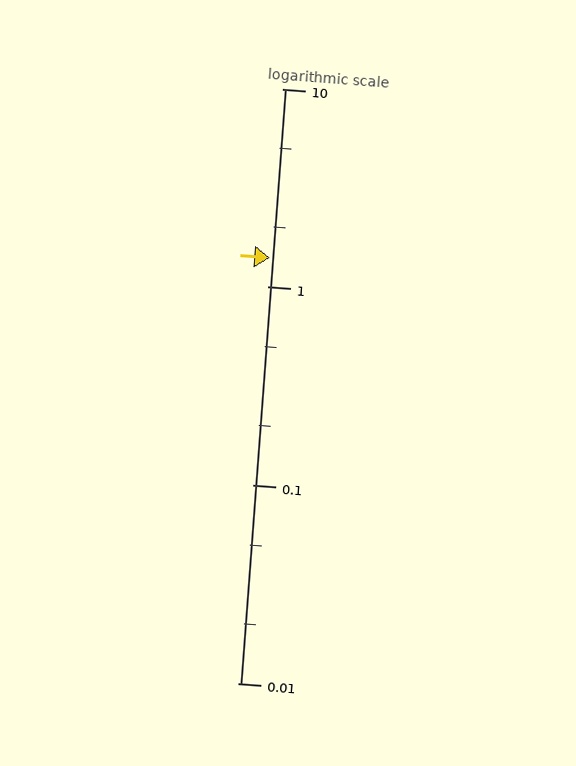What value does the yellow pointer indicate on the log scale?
The pointer indicates approximately 1.4.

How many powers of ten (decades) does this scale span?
The scale spans 3 decades, from 0.01 to 10.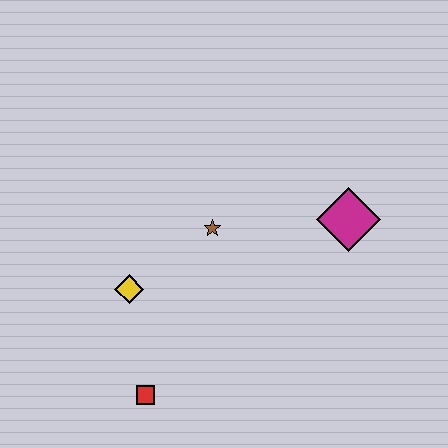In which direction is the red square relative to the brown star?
The red square is below the brown star.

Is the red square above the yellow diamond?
No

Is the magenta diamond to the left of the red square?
No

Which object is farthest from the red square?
The magenta diamond is farthest from the red square.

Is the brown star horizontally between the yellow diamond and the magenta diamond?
Yes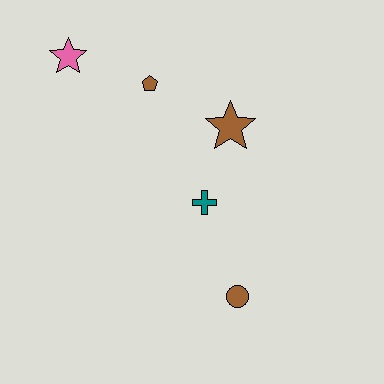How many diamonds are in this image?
There are no diamonds.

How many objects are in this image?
There are 5 objects.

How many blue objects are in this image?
There are no blue objects.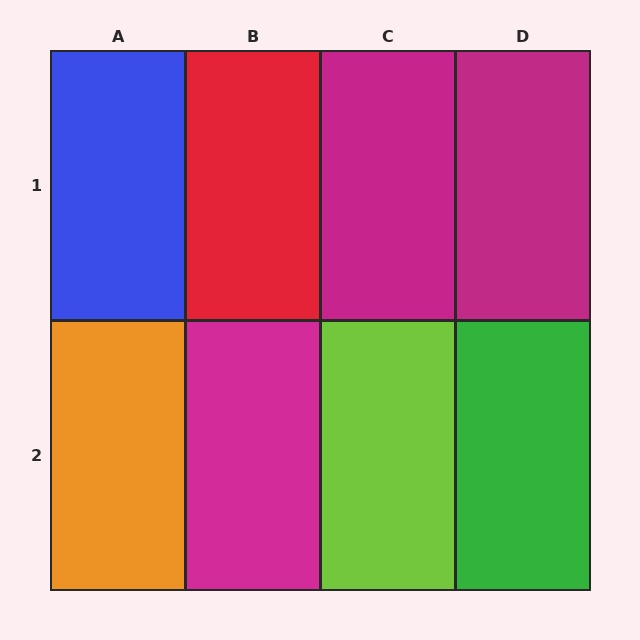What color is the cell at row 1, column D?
Magenta.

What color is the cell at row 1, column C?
Magenta.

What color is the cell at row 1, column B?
Red.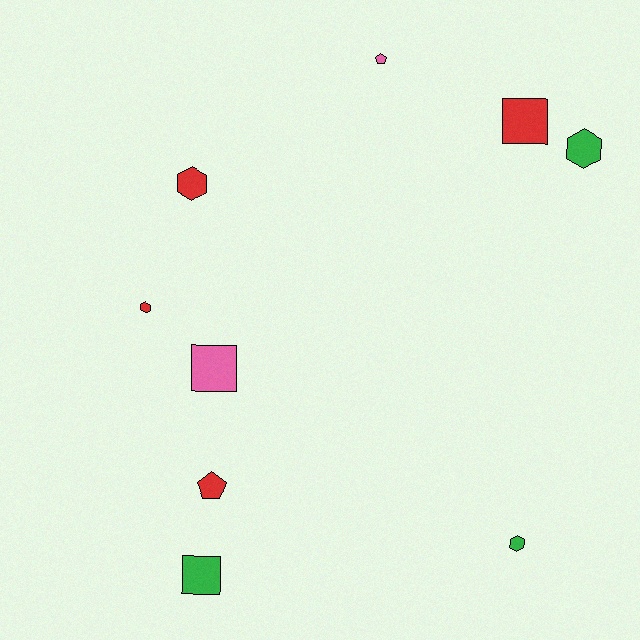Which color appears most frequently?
Red, with 4 objects.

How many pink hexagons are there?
There are no pink hexagons.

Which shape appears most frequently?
Hexagon, with 4 objects.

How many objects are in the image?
There are 9 objects.